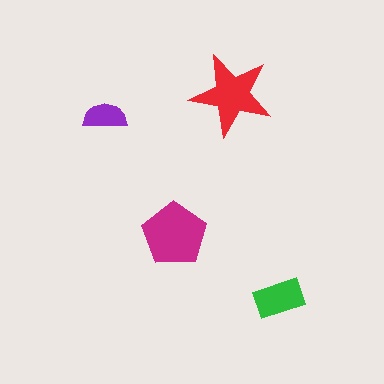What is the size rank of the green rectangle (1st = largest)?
3rd.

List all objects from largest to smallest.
The magenta pentagon, the red star, the green rectangle, the purple semicircle.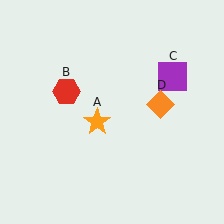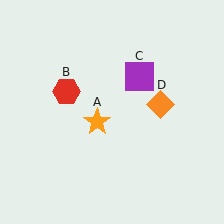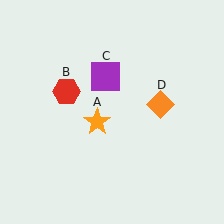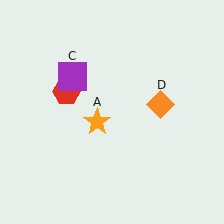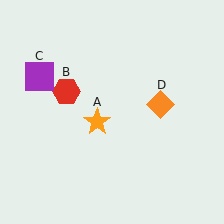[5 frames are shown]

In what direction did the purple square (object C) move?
The purple square (object C) moved left.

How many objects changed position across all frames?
1 object changed position: purple square (object C).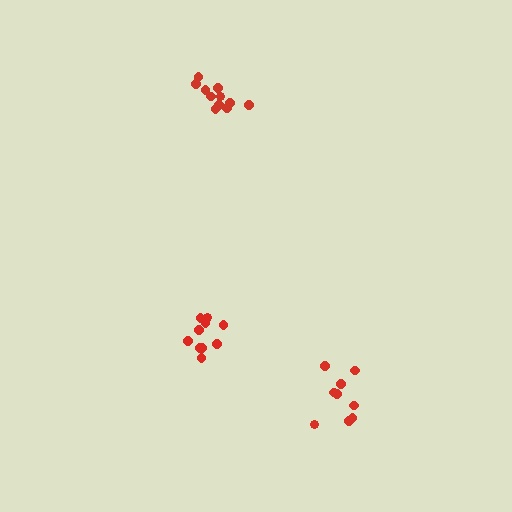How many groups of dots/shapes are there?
There are 3 groups.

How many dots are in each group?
Group 1: 11 dots, Group 2: 10 dots, Group 3: 9 dots (30 total).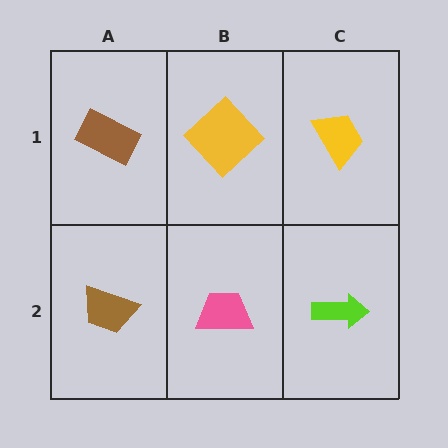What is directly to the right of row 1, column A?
A yellow diamond.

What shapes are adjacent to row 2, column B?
A yellow diamond (row 1, column B), a brown trapezoid (row 2, column A), a lime arrow (row 2, column C).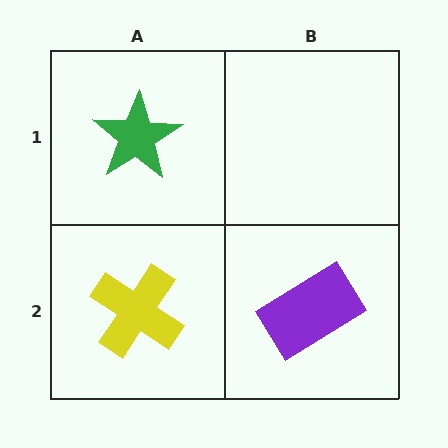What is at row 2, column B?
A purple rectangle.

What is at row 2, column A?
A yellow cross.